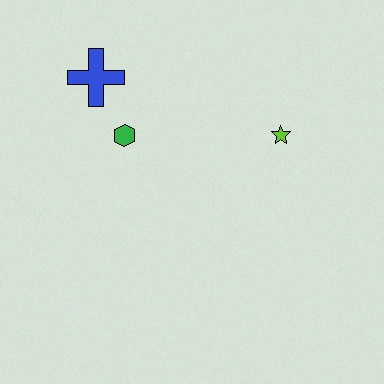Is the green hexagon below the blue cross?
Yes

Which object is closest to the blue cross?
The green hexagon is closest to the blue cross.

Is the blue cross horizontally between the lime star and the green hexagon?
No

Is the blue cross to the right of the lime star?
No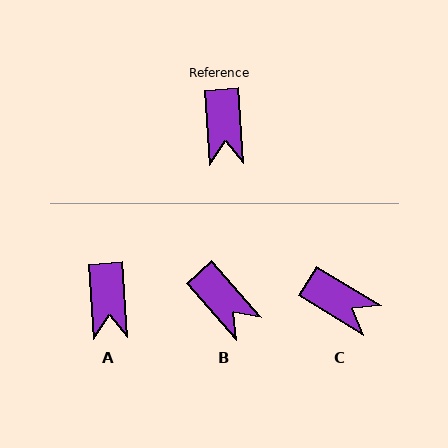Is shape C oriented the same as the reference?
No, it is off by about 54 degrees.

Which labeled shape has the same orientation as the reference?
A.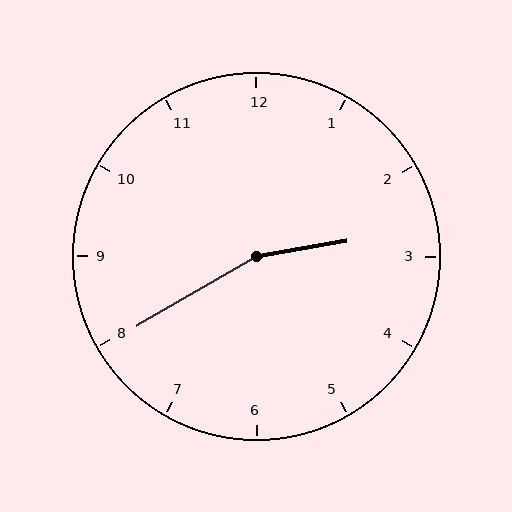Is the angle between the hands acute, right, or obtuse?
It is obtuse.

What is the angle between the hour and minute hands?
Approximately 160 degrees.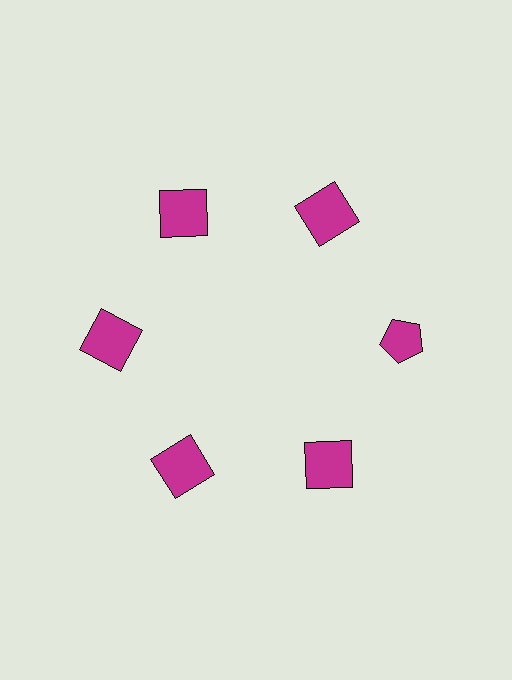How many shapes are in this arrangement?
There are 6 shapes arranged in a ring pattern.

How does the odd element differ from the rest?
It has a different shape: pentagon instead of square.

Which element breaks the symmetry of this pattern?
The magenta pentagon at roughly the 3 o'clock position breaks the symmetry. All other shapes are magenta squares.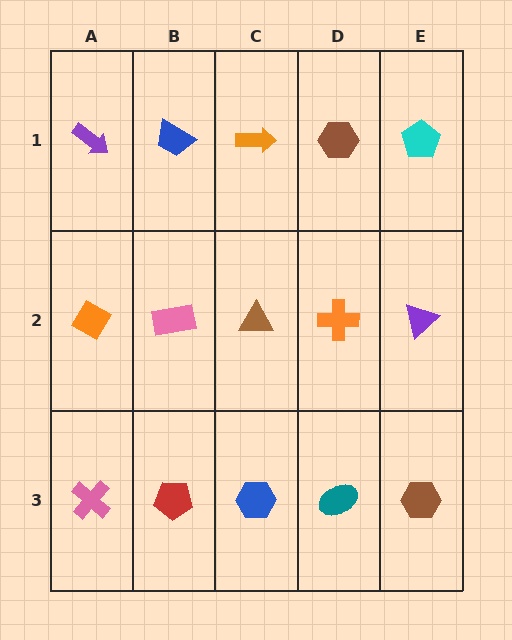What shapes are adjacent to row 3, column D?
An orange cross (row 2, column D), a blue hexagon (row 3, column C), a brown hexagon (row 3, column E).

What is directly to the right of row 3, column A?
A red pentagon.